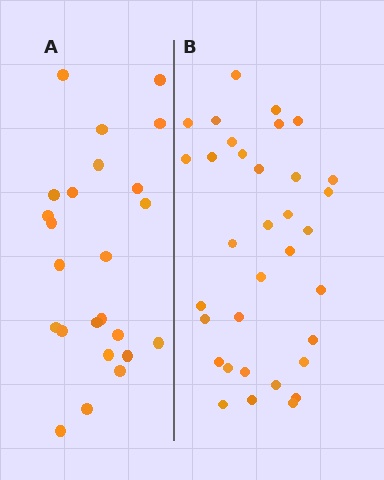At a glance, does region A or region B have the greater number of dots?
Region B (the right region) has more dots.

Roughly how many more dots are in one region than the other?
Region B has roughly 10 or so more dots than region A.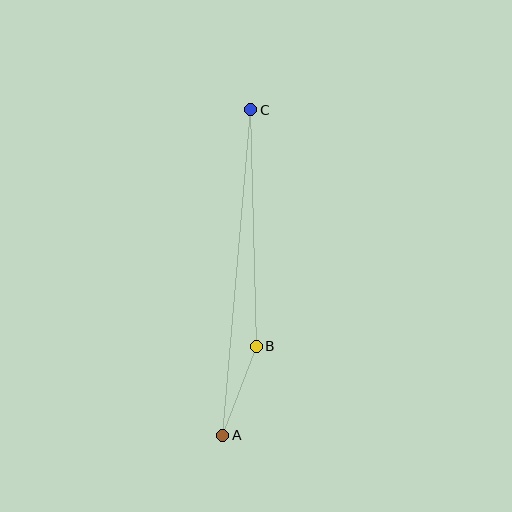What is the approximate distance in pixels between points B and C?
The distance between B and C is approximately 237 pixels.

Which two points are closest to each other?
Points A and B are closest to each other.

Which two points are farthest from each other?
Points A and C are farthest from each other.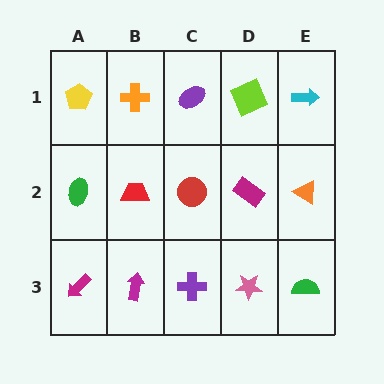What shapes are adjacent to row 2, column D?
A lime square (row 1, column D), a pink star (row 3, column D), a red circle (row 2, column C), an orange triangle (row 2, column E).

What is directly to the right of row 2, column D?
An orange triangle.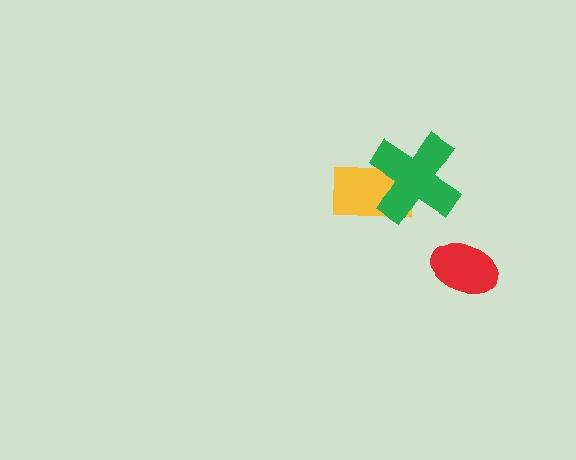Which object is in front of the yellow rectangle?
The green cross is in front of the yellow rectangle.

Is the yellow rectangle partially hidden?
Yes, it is partially covered by another shape.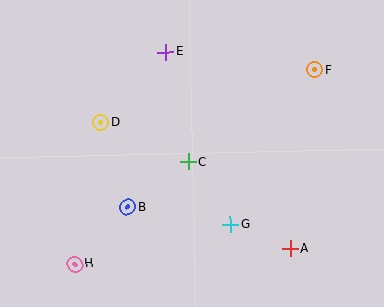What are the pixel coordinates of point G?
Point G is at (230, 224).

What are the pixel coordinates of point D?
Point D is at (101, 122).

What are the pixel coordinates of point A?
Point A is at (290, 249).